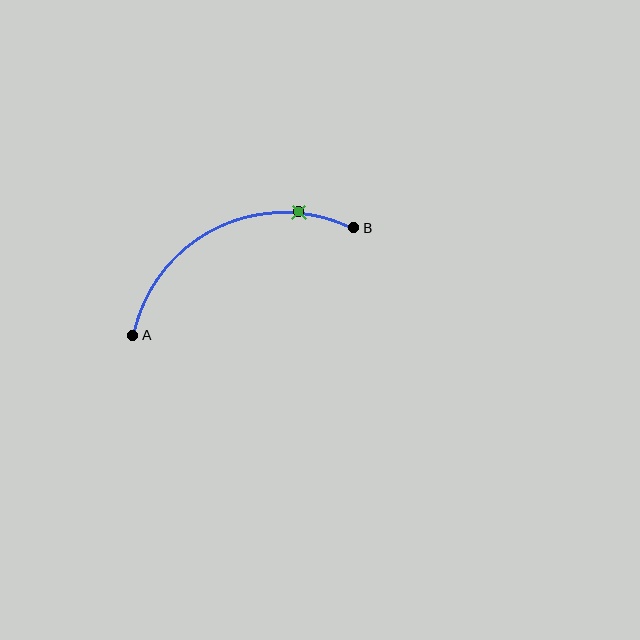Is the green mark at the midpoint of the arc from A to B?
No. The green mark lies on the arc but is closer to endpoint B. The arc midpoint would be at the point on the curve equidistant along the arc from both A and B.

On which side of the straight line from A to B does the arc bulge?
The arc bulges above the straight line connecting A and B.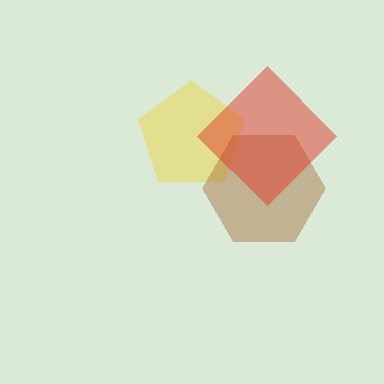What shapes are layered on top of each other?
The layered shapes are: a yellow pentagon, a brown hexagon, a red diamond.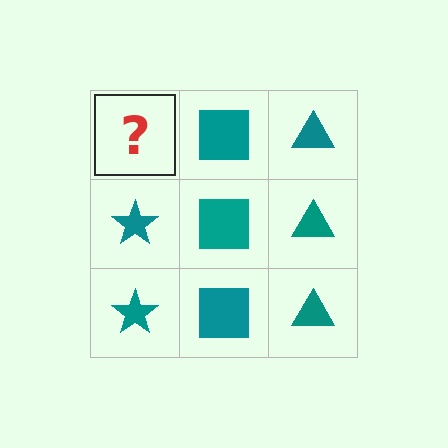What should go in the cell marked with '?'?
The missing cell should contain a teal star.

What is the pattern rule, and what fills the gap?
The rule is that each column has a consistent shape. The gap should be filled with a teal star.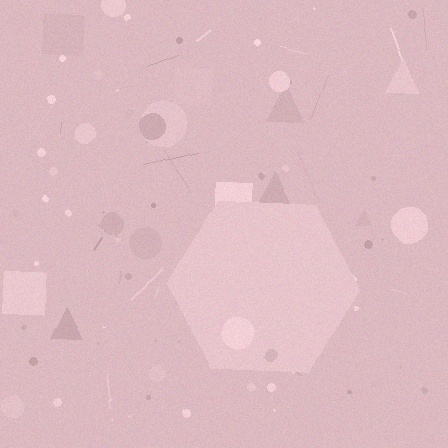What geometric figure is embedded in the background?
A hexagon is embedded in the background.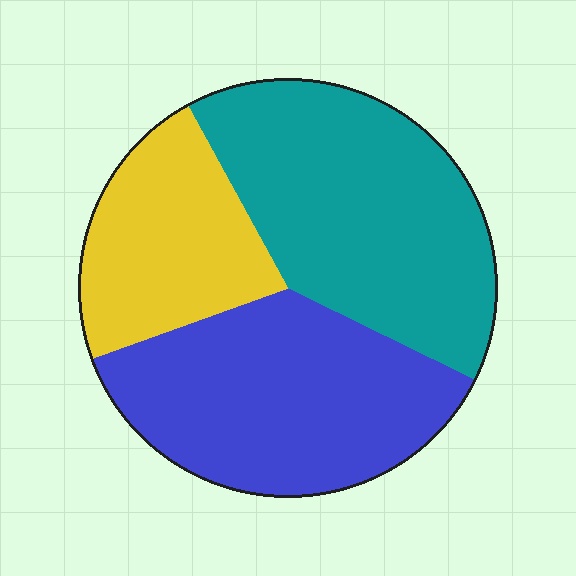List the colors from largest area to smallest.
From largest to smallest: teal, blue, yellow.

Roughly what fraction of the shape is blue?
Blue takes up about three eighths (3/8) of the shape.